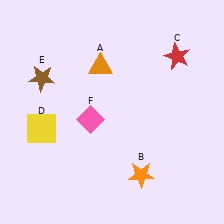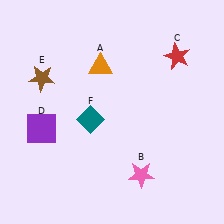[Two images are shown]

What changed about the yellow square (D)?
In Image 1, D is yellow. In Image 2, it changed to purple.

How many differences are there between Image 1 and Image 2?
There are 3 differences between the two images.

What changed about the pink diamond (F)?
In Image 1, F is pink. In Image 2, it changed to teal.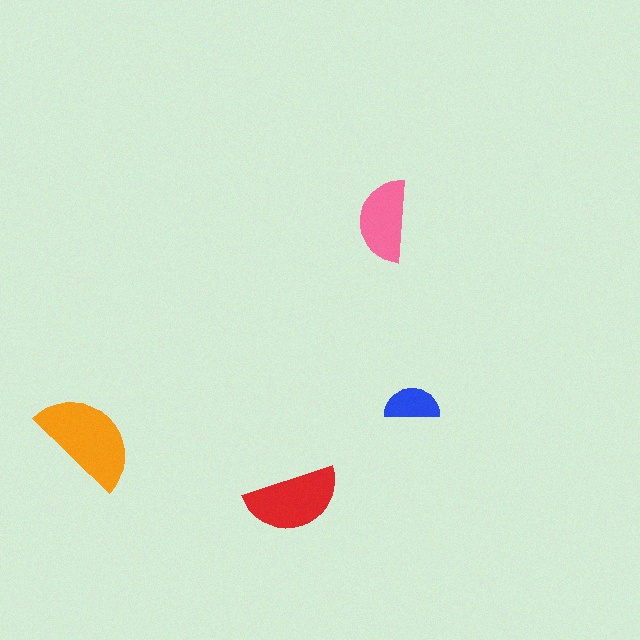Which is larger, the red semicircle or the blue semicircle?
The red one.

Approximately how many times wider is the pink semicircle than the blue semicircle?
About 1.5 times wider.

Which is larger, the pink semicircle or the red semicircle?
The red one.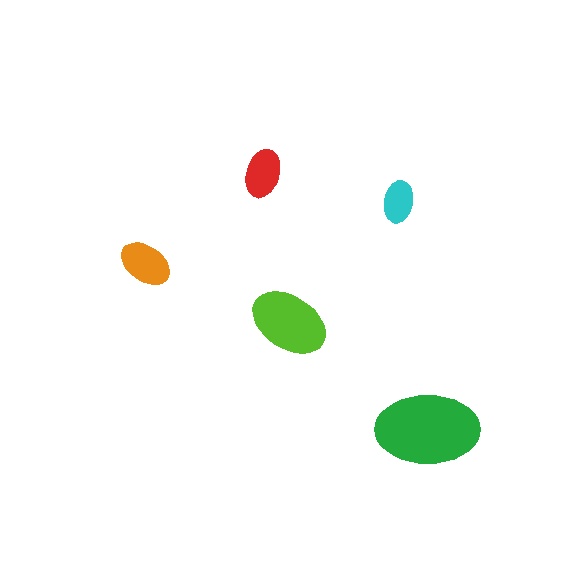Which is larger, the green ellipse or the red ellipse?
The green one.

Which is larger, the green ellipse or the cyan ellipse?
The green one.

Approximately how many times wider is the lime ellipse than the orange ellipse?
About 1.5 times wider.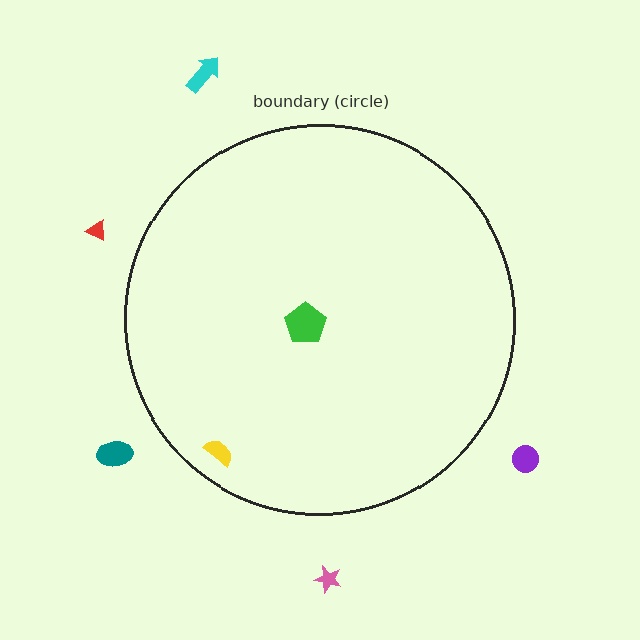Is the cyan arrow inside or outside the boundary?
Outside.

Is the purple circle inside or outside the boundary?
Outside.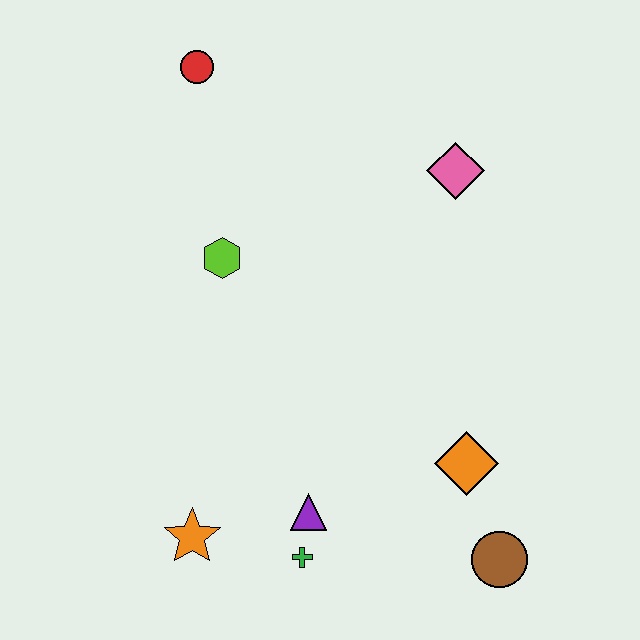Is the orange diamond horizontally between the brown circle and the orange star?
Yes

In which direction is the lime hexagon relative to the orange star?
The lime hexagon is above the orange star.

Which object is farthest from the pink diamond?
The orange star is farthest from the pink diamond.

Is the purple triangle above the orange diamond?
No